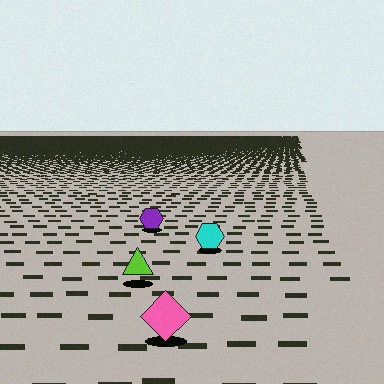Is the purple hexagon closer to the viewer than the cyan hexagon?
No. The cyan hexagon is closer — you can tell from the texture gradient: the ground texture is coarser near it.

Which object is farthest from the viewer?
The purple hexagon is farthest from the viewer. It appears smaller and the ground texture around it is denser.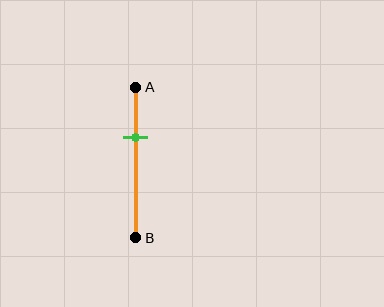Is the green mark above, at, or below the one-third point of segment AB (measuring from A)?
The green mark is approximately at the one-third point of segment AB.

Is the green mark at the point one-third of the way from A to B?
Yes, the mark is approximately at the one-third point.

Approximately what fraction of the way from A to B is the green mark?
The green mark is approximately 35% of the way from A to B.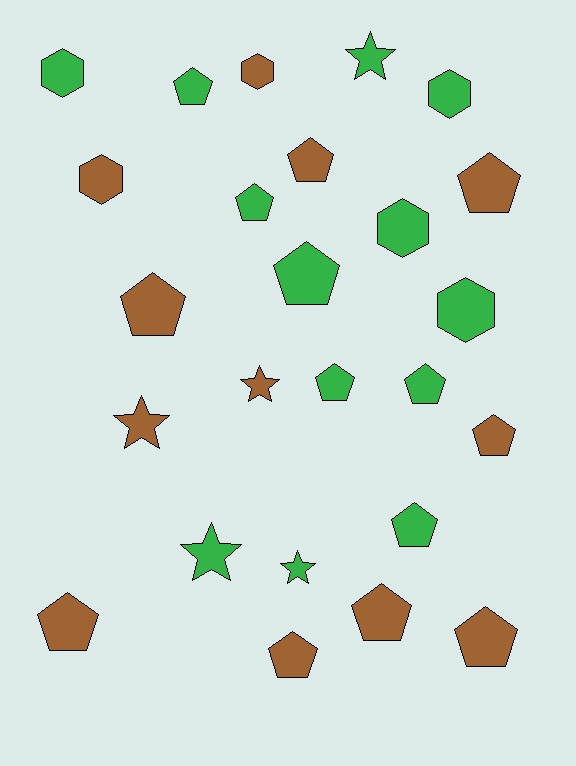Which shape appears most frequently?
Pentagon, with 14 objects.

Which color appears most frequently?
Green, with 13 objects.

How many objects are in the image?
There are 25 objects.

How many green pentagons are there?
There are 6 green pentagons.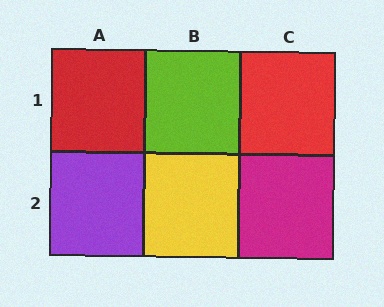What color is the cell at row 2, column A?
Purple.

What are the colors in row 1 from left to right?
Red, lime, red.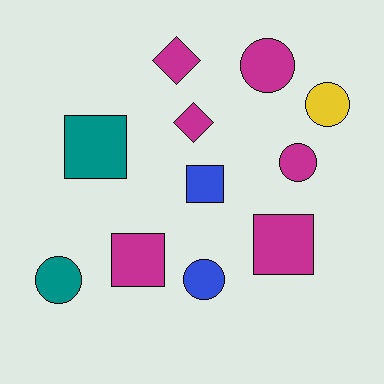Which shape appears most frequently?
Circle, with 5 objects.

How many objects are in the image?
There are 11 objects.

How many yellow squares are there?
There are no yellow squares.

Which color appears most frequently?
Magenta, with 6 objects.